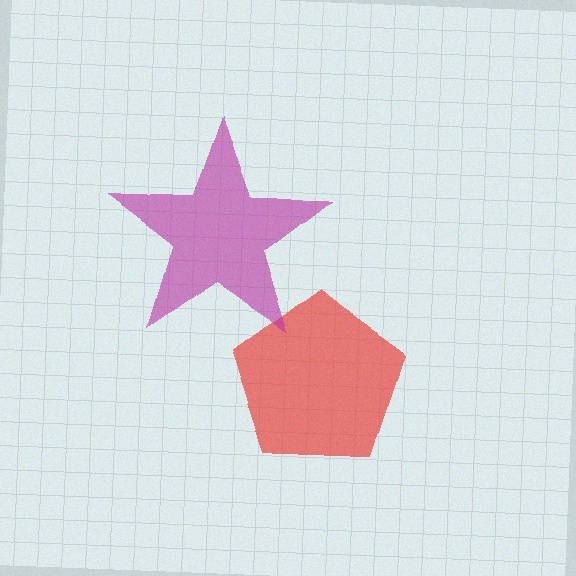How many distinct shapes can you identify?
There are 2 distinct shapes: a red pentagon, a magenta star.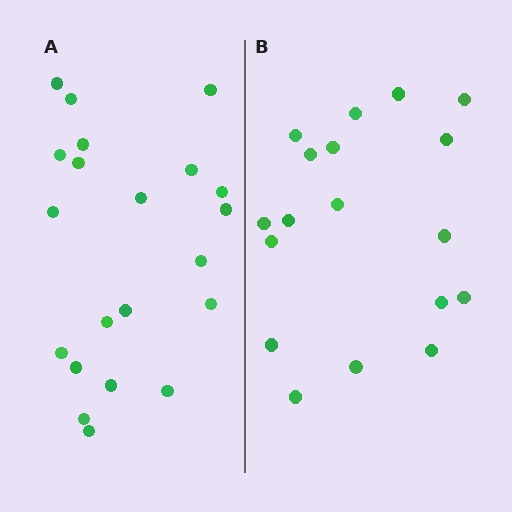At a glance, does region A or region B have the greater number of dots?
Region A (the left region) has more dots.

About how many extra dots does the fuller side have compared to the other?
Region A has just a few more — roughly 2 or 3 more dots than region B.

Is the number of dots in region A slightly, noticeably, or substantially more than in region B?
Region A has only slightly more — the two regions are fairly close. The ratio is roughly 1.2 to 1.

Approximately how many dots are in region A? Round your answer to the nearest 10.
About 20 dots. (The exact count is 21, which rounds to 20.)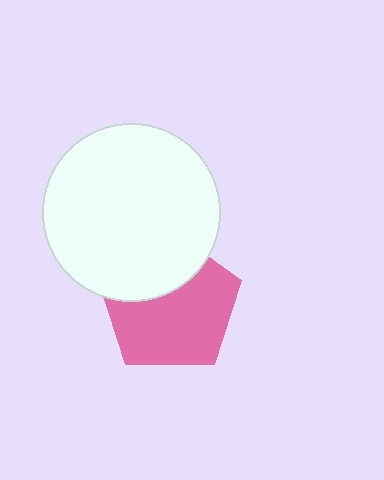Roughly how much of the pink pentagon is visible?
Most of it is visible (roughly 66%).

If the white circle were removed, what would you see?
You would see the complete pink pentagon.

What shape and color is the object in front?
The object in front is a white circle.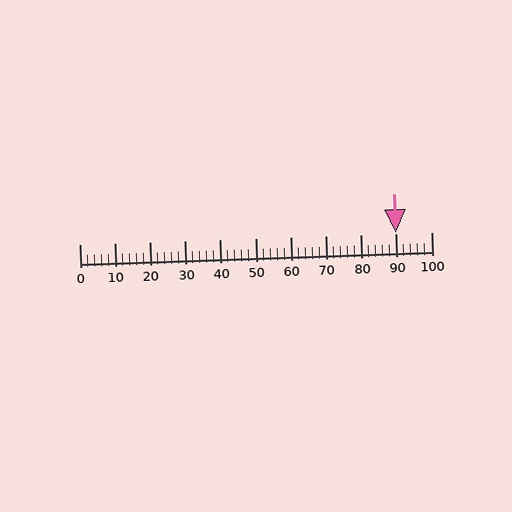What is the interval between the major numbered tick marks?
The major tick marks are spaced 10 units apart.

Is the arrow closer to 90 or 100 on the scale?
The arrow is closer to 90.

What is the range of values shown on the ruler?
The ruler shows values from 0 to 100.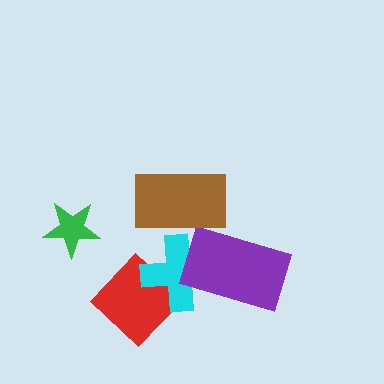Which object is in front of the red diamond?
The cyan cross is in front of the red diamond.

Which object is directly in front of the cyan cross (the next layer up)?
The purple rectangle is directly in front of the cyan cross.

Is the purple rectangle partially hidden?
No, no other shape covers it.